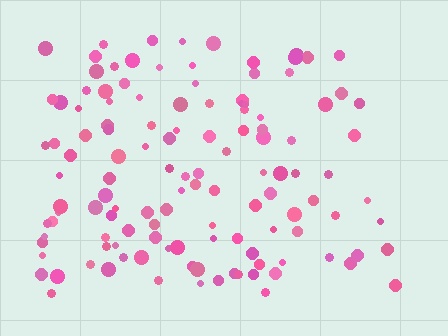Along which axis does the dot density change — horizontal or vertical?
Horizontal.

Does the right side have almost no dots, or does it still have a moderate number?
Still a moderate number, just noticeably fewer than the left.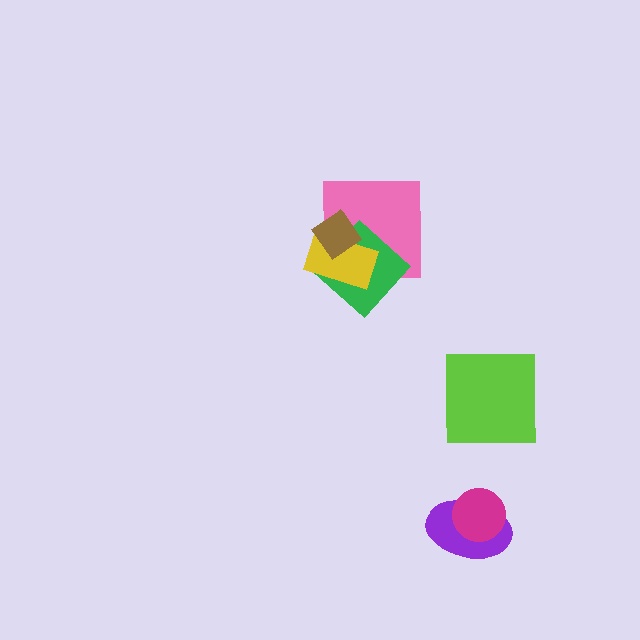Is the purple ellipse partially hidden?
Yes, it is partially covered by another shape.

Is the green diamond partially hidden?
Yes, it is partially covered by another shape.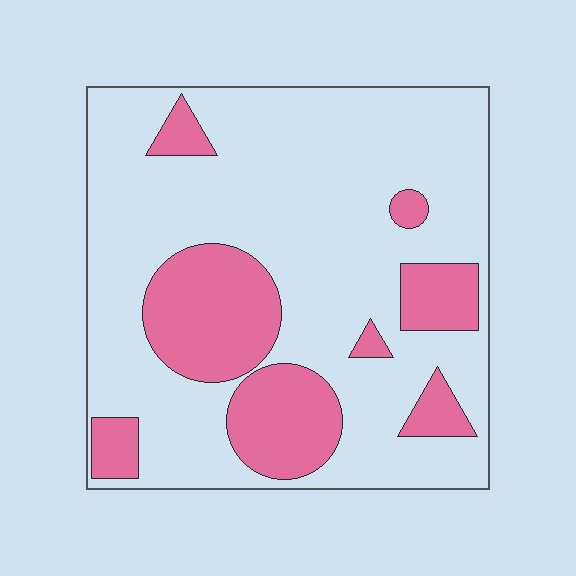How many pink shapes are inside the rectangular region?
8.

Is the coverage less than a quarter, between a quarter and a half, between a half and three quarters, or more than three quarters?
Between a quarter and a half.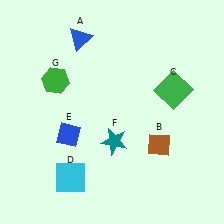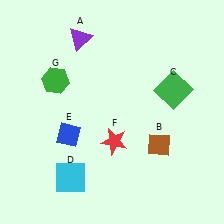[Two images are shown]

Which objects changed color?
A changed from blue to purple. F changed from teal to red.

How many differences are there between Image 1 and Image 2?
There are 2 differences between the two images.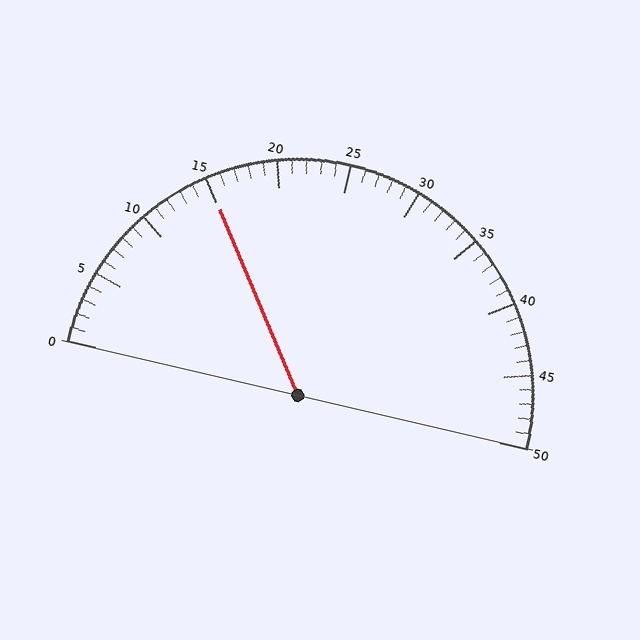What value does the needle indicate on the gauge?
The needle indicates approximately 15.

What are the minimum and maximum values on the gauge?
The gauge ranges from 0 to 50.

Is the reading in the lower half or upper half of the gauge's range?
The reading is in the lower half of the range (0 to 50).